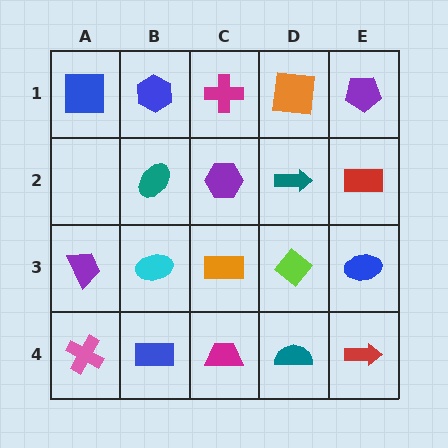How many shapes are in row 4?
5 shapes.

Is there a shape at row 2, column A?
No, that cell is empty.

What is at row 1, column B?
A blue hexagon.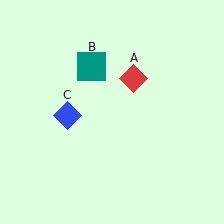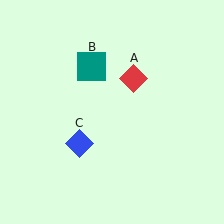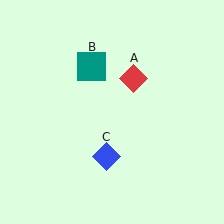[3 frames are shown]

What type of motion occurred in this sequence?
The blue diamond (object C) rotated counterclockwise around the center of the scene.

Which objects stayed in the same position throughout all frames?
Red diamond (object A) and teal square (object B) remained stationary.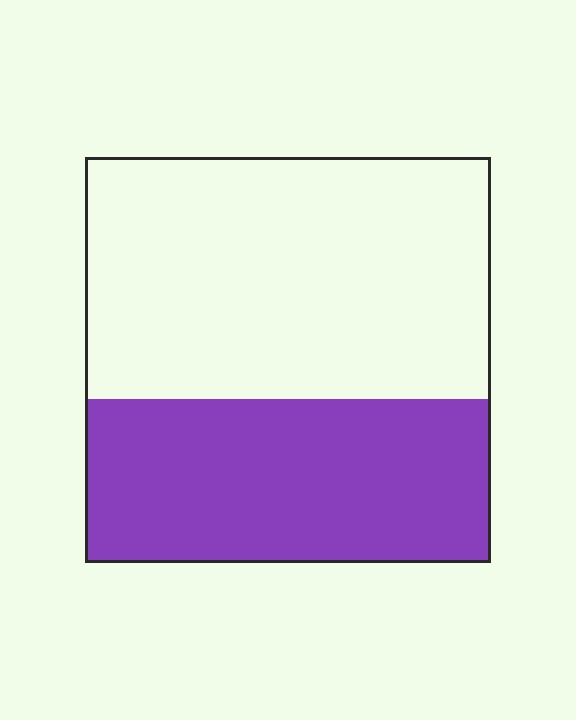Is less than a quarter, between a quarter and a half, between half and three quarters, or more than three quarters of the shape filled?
Between a quarter and a half.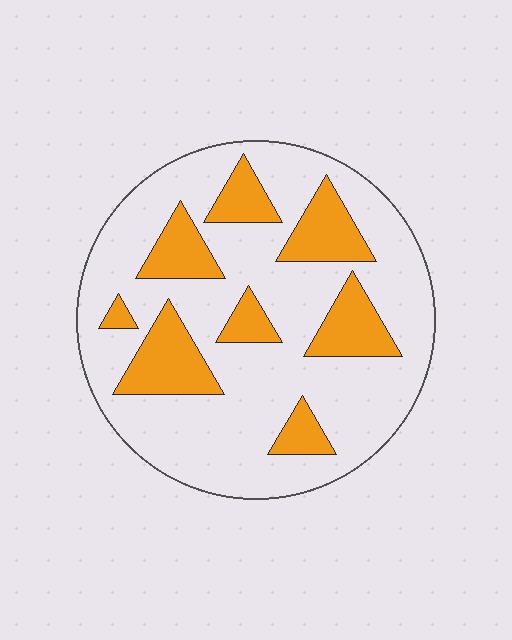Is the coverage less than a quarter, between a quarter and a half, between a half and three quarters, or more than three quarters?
Between a quarter and a half.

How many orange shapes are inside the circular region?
8.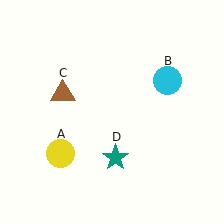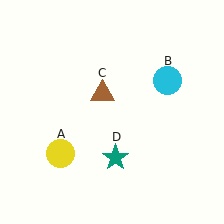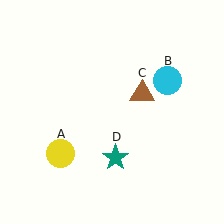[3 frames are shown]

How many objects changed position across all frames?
1 object changed position: brown triangle (object C).